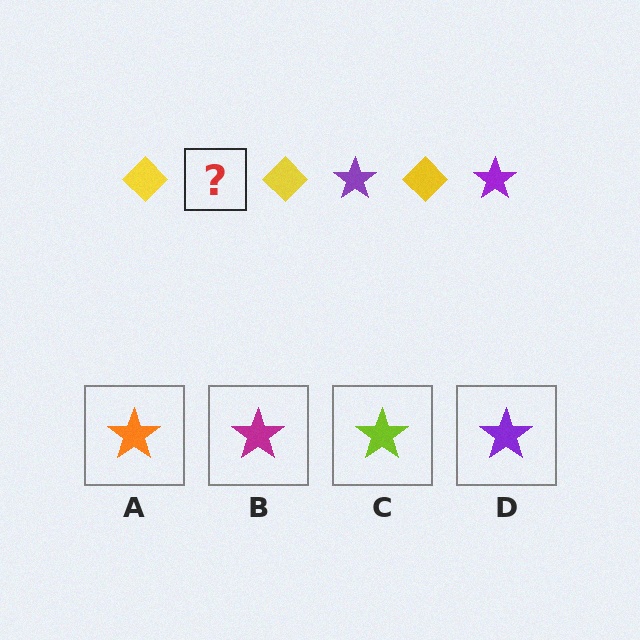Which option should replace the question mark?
Option D.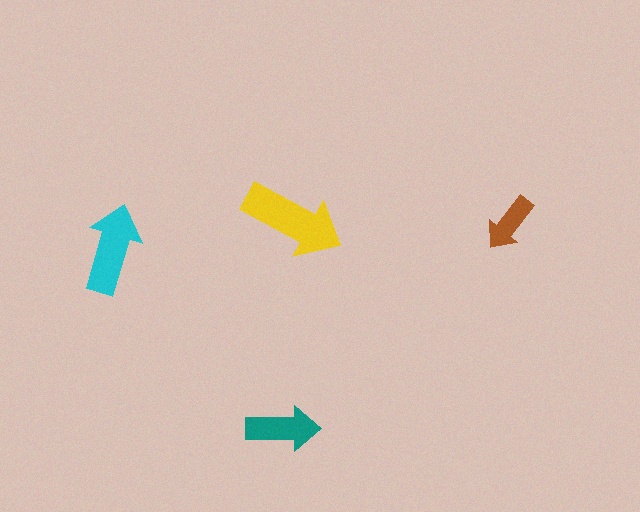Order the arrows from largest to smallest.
the yellow one, the cyan one, the teal one, the brown one.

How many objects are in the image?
There are 4 objects in the image.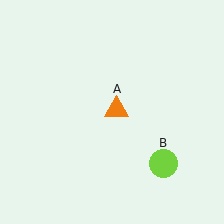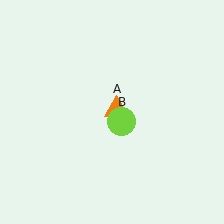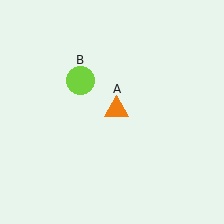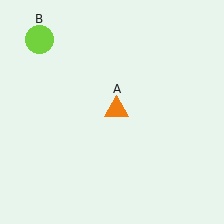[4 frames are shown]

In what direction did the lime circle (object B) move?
The lime circle (object B) moved up and to the left.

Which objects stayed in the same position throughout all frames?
Orange triangle (object A) remained stationary.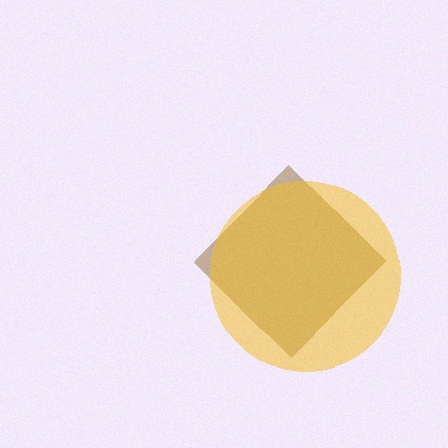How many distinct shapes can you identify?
There are 2 distinct shapes: a brown diamond, a yellow circle.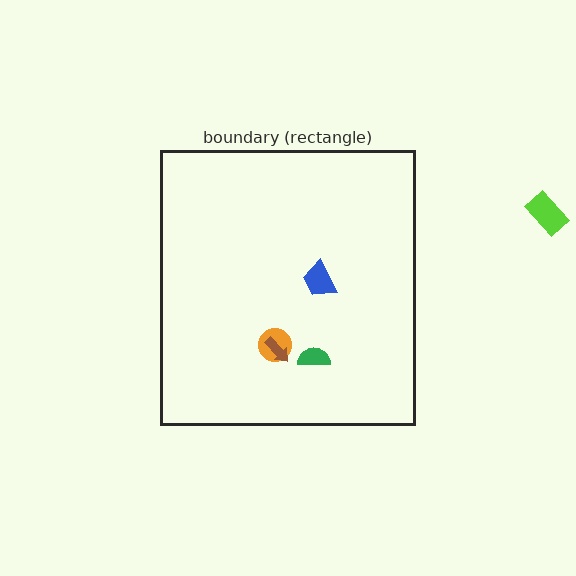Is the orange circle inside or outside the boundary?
Inside.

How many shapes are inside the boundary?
4 inside, 1 outside.